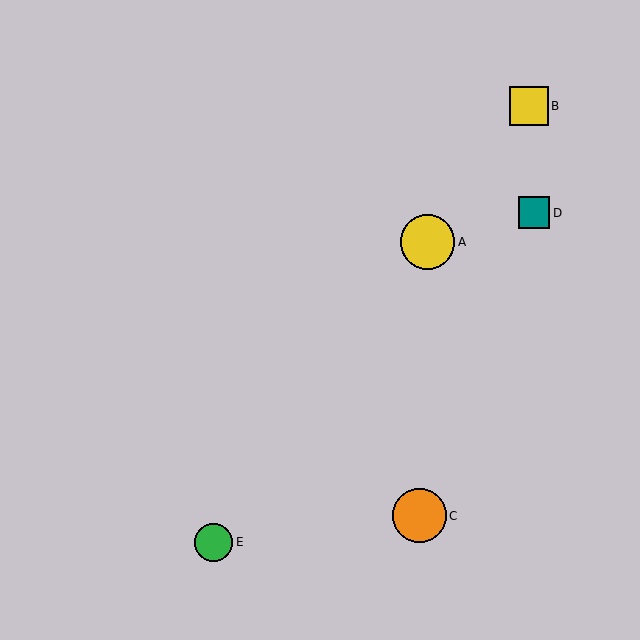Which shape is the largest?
The yellow circle (labeled A) is the largest.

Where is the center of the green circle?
The center of the green circle is at (214, 542).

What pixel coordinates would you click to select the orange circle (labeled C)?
Click at (419, 516) to select the orange circle C.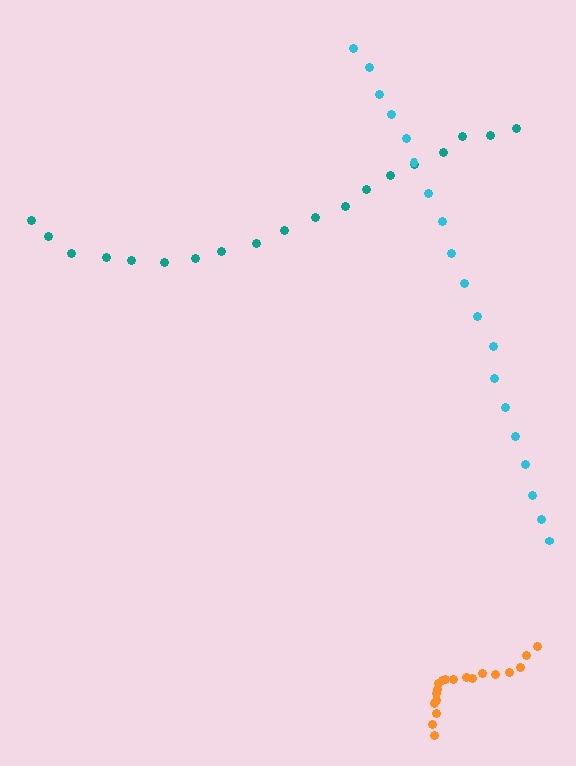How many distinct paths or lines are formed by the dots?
There are 3 distinct paths.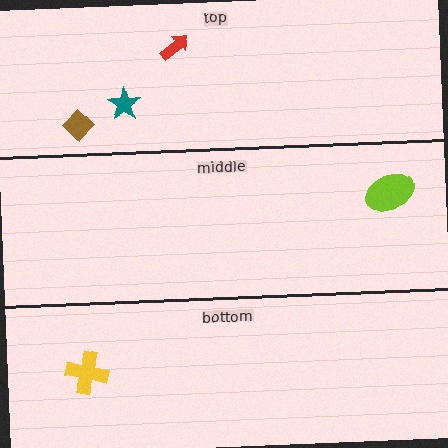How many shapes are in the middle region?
1.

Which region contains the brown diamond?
The top region.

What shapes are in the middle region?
The lime ellipse.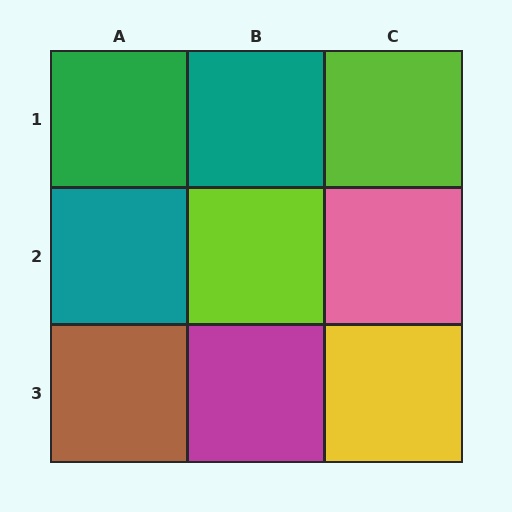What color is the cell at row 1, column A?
Green.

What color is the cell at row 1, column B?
Teal.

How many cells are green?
1 cell is green.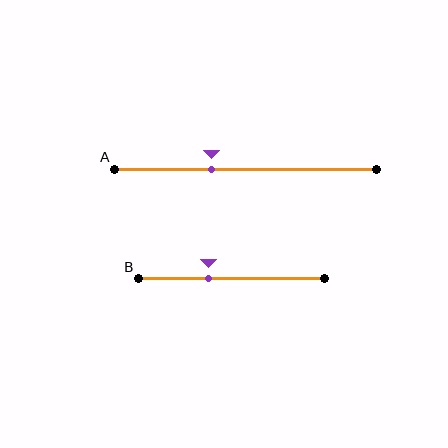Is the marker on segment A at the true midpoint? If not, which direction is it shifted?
No, the marker on segment A is shifted to the left by about 13% of the segment length.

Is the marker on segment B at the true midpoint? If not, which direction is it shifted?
No, the marker on segment B is shifted to the left by about 13% of the segment length.